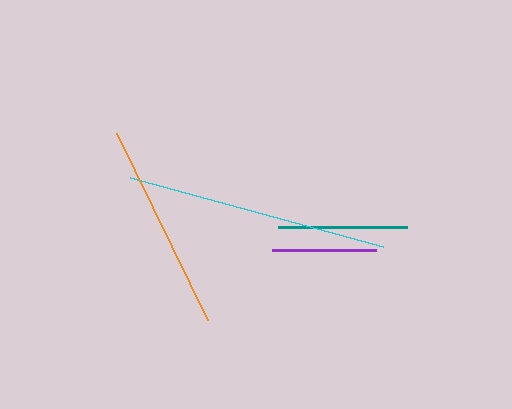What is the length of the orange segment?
The orange segment is approximately 208 pixels long.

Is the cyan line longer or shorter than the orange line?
The cyan line is longer than the orange line.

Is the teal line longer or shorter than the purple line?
The teal line is longer than the purple line.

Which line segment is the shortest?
The purple line is the shortest at approximately 104 pixels.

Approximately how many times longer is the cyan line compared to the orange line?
The cyan line is approximately 1.3 times the length of the orange line.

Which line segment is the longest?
The cyan line is the longest at approximately 262 pixels.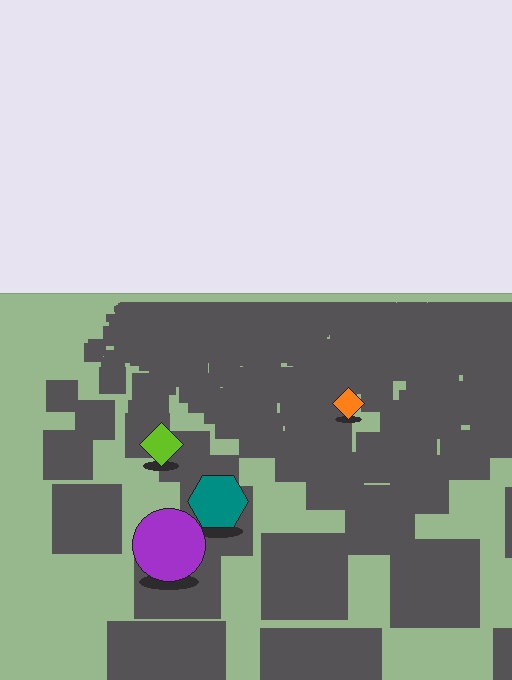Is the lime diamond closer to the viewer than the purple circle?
No. The purple circle is closer — you can tell from the texture gradient: the ground texture is coarser near it.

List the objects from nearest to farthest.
From nearest to farthest: the purple circle, the teal hexagon, the lime diamond, the orange diamond.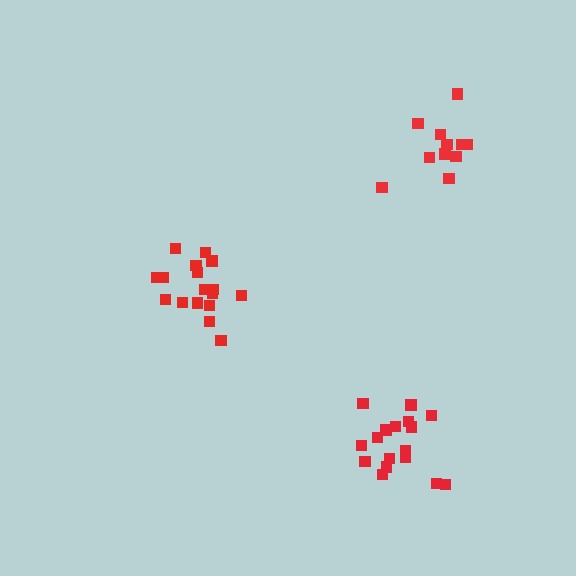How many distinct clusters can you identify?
There are 3 distinct clusters.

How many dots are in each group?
Group 1: 11 dots, Group 2: 17 dots, Group 3: 17 dots (45 total).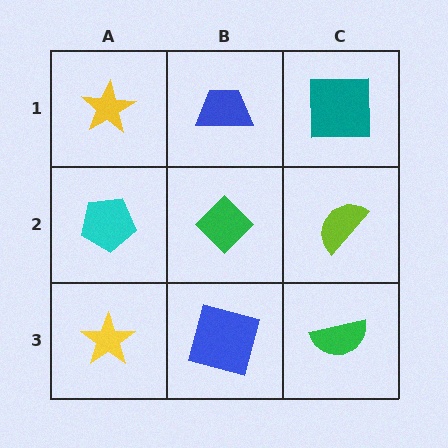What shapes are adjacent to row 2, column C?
A teal square (row 1, column C), a green semicircle (row 3, column C), a green diamond (row 2, column B).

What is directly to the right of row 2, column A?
A green diamond.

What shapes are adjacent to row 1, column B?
A green diamond (row 2, column B), a yellow star (row 1, column A), a teal square (row 1, column C).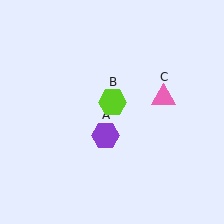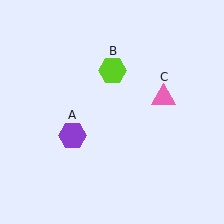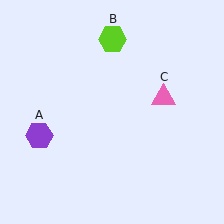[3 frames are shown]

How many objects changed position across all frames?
2 objects changed position: purple hexagon (object A), lime hexagon (object B).